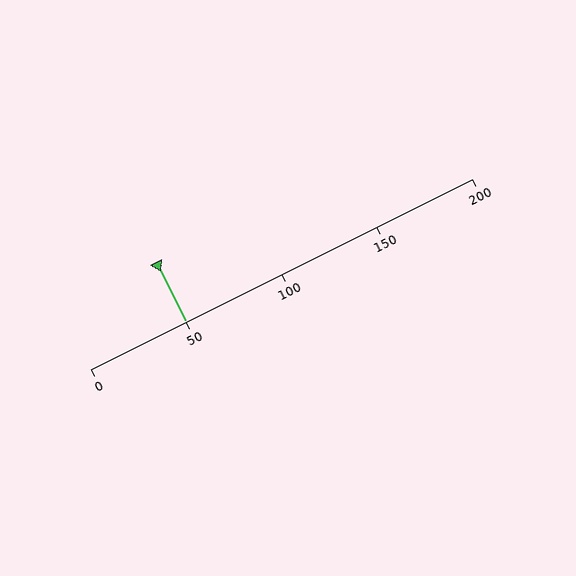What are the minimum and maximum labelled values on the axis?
The axis runs from 0 to 200.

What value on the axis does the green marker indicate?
The marker indicates approximately 50.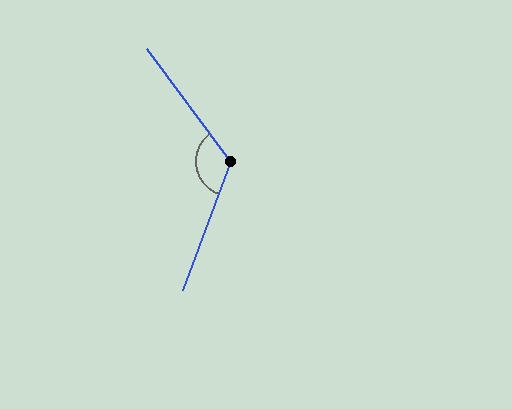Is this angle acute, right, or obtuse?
It is obtuse.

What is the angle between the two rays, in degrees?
Approximately 123 degrees.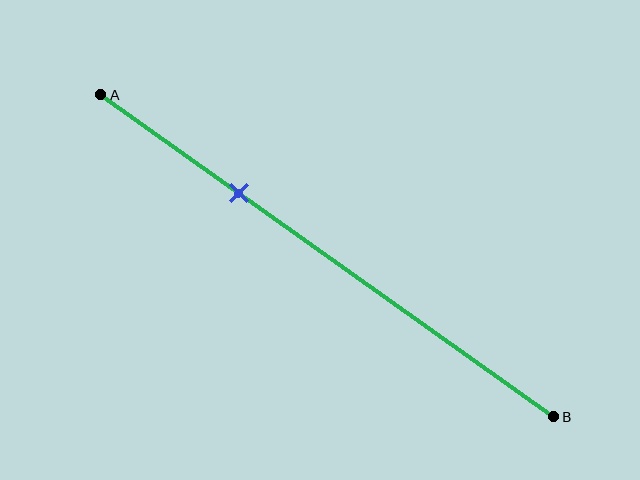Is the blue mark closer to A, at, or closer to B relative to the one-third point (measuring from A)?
The blue mark is approximately at the one-third point of segment AB.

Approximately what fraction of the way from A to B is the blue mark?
The blue mark is approximately 30% of the way from A to B.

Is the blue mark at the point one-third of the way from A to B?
Yes, the mark is approximately at the one-third point.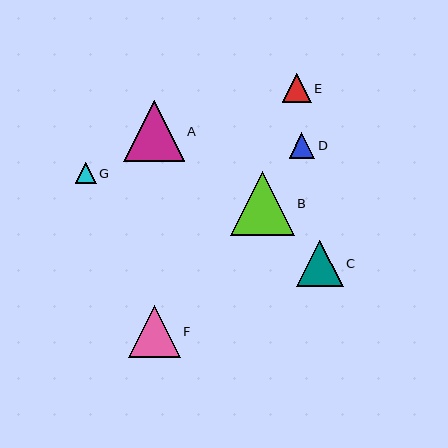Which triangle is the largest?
Triangle B is the largest with a size of approximately 64 pixels.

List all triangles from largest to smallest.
From largest to smallest: B, A, F, C, E, D, G.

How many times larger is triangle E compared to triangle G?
Triangle E is approximately 1.4 times the size of triangle G.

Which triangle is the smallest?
Triangle G is the smallest with a size of approximately 21 pixels.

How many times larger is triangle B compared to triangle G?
Triangle B is approximately 3.1 times the size of triangle G.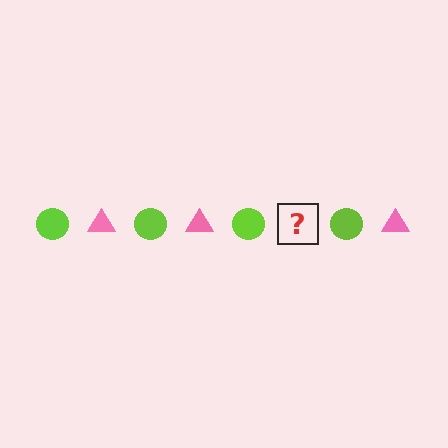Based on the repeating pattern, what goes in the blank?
The blank should be a pink triangle.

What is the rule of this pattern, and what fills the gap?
The rule is that the pattern alternates between lime circle and pink triangle. The gap should be filled with a pink triangle.